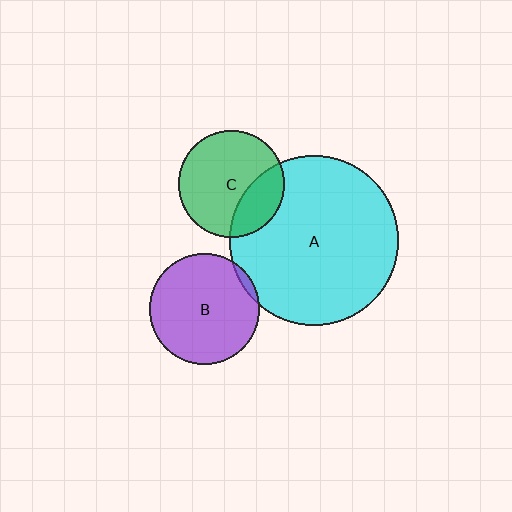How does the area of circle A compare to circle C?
Approximately 2.5 times.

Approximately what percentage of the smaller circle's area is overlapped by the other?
Approximately 25%.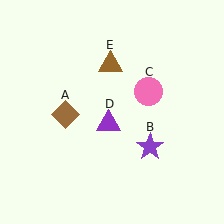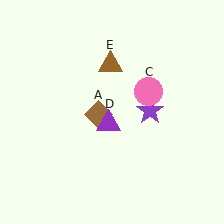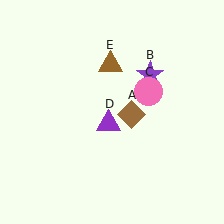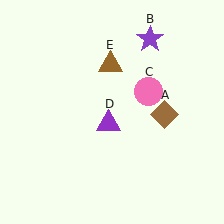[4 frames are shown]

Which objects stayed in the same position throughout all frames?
Pink circle (object C) and purple triangle (object D) and brown triangle (object E) remained stationary.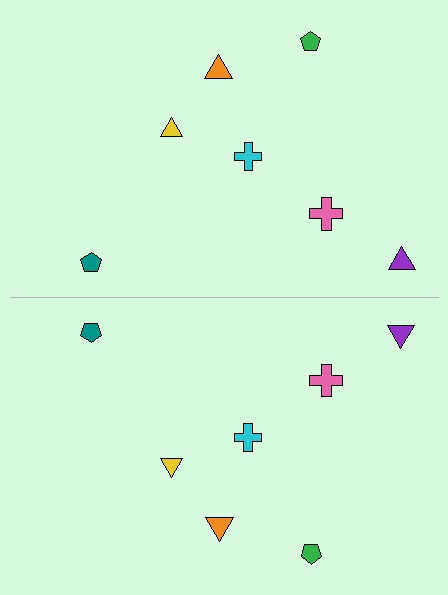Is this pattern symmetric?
Yes, this pattern has bilateral (reflection) symmetry.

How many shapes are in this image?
There are 14 shapes in this image.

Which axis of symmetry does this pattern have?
The pattern has a horizontal axis of symmetry running through the center of the image.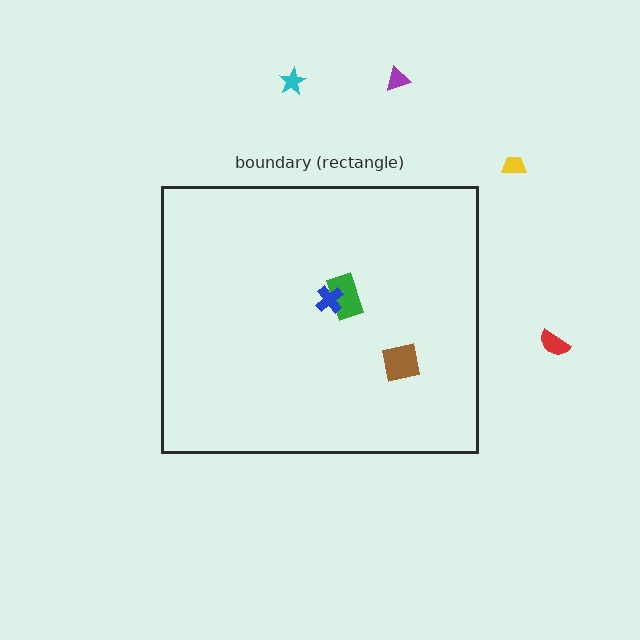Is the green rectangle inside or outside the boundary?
Inside.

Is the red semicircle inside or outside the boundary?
Outside.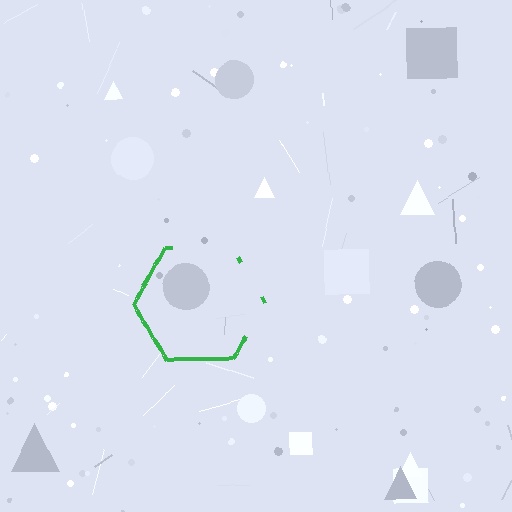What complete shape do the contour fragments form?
The contour fragments form a hexagon.